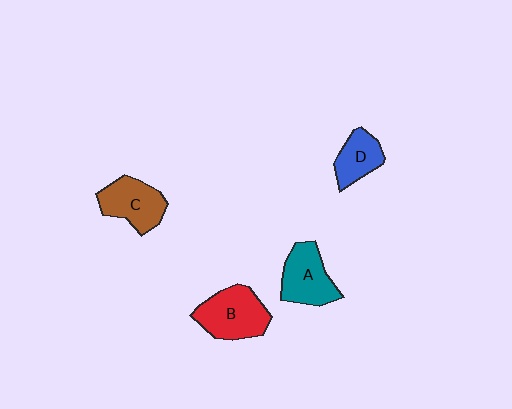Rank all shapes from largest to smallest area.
From largest to smallest: B (red), A (teal), C (brown), D (blue).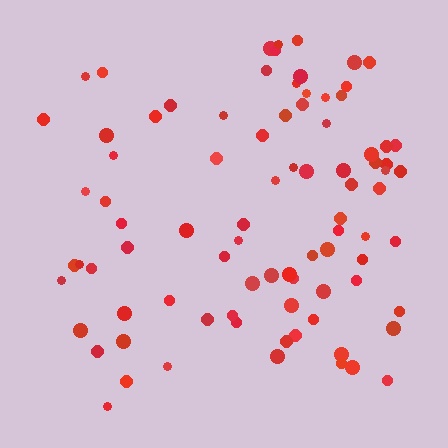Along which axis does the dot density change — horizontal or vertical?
Horizontal.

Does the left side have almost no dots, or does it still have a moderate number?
Still a moderate number, just noticeably fewer than the right.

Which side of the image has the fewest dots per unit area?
The left.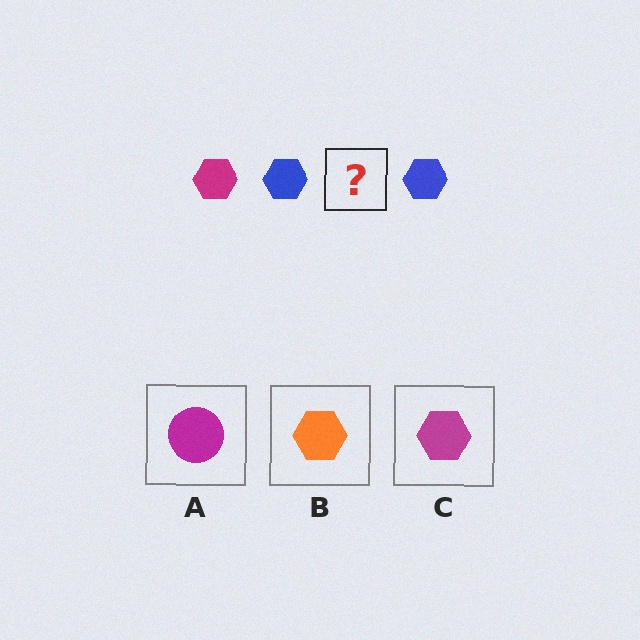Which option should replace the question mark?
Option C.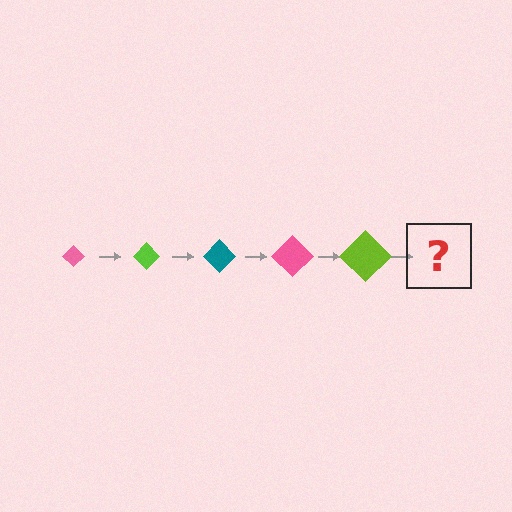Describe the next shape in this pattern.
It should be a teal diamond, larger than the previous one.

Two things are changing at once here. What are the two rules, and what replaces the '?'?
The two rules are that the diamond grows larger each step and the color cycles through pink, lime, and teal. The '?' should be a teal diamond, larger than the previous one.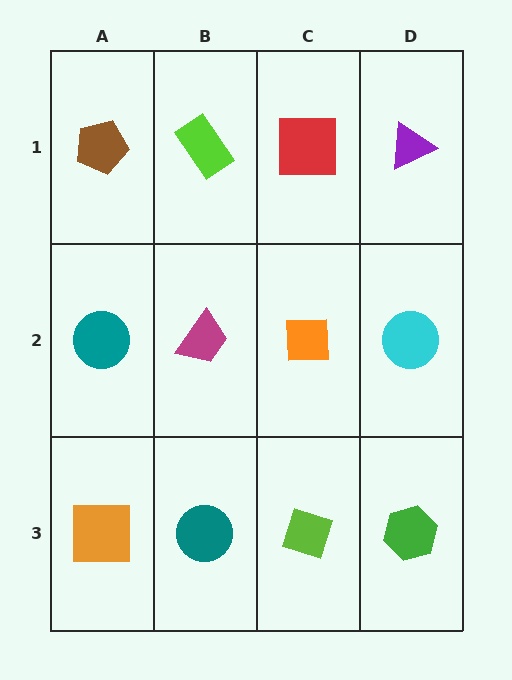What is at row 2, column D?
A cyan circle.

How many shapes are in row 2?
4 shapes.